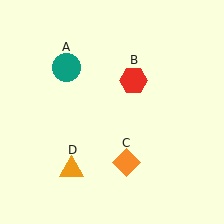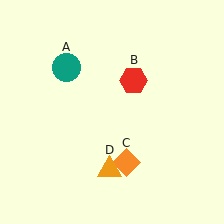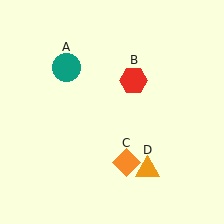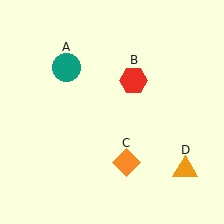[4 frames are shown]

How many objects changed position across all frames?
1 object changed position: orange triangle (object D).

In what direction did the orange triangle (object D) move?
The orange triangle (object D) moved right.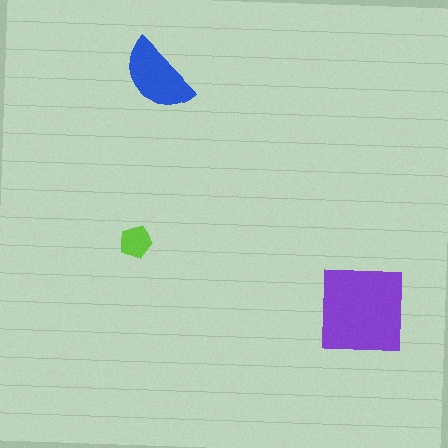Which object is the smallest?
The lime pentagon.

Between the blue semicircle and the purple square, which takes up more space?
The purple square.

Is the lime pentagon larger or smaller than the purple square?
Smaller.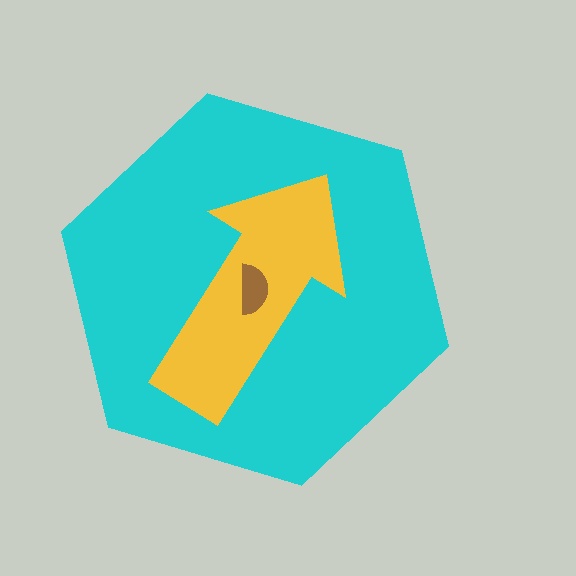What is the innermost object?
The brown semicircle.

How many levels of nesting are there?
3.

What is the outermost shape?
The cyan hexagon.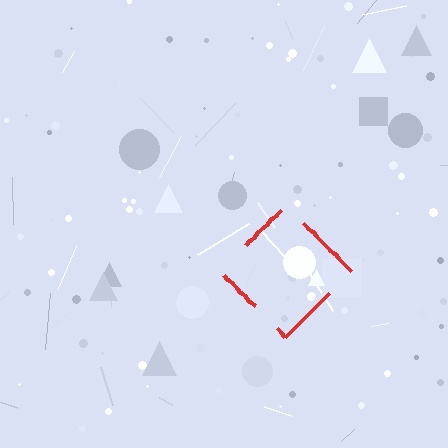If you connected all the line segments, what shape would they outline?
They would outline a diamond.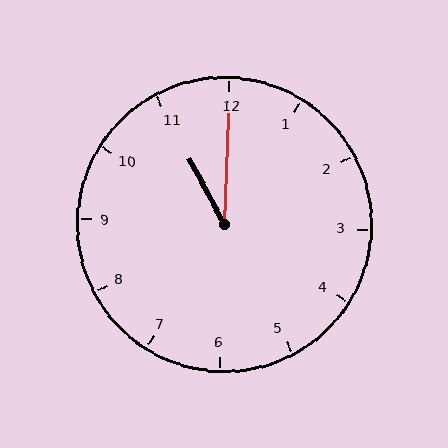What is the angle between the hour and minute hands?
Approximately 30 degrees.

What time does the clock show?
11:00.